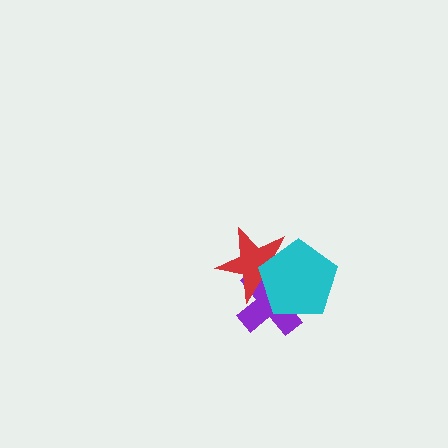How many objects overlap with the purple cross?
2 objects overlap with the purple cross.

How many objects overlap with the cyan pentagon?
2 objects overlap with the cyan pentagon.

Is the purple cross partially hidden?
Yes, it is partially covered by another shape.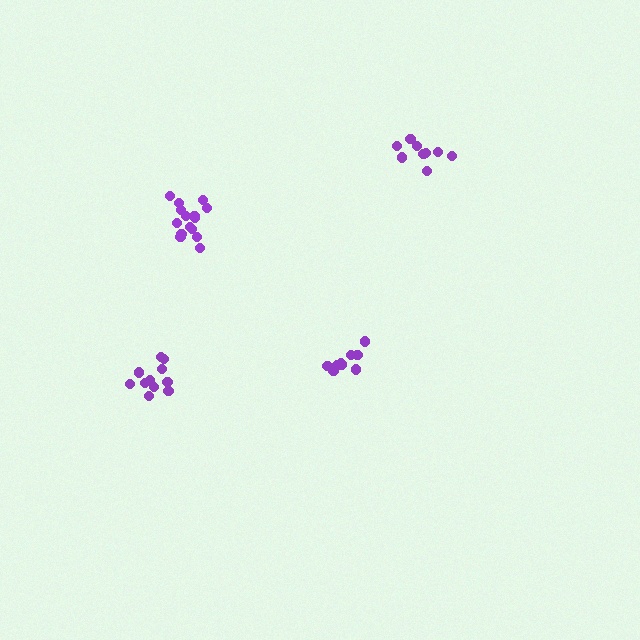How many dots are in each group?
Group 1: 15 dots, Group 2: 11 dots, Group 3: 9 dots, Group 4: 9 dots (44 total).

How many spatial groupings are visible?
There are 4 spatial groupings.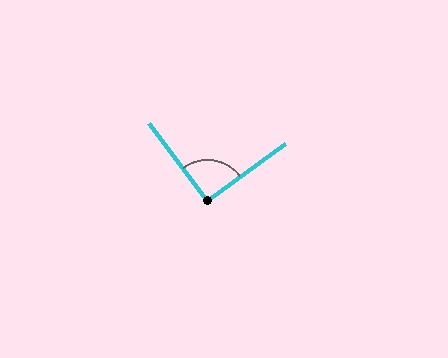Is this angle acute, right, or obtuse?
It is approximately a right angle.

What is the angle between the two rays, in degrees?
Approximately 91 degrees.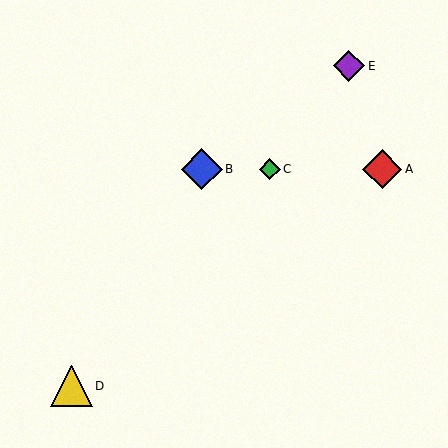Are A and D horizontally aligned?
No, A is at y≈169 and D is at y≈386.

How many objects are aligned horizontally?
3 objects (A, B, C) are aligned horizontally.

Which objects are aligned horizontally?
Objects A, B, C are aligned horizontally.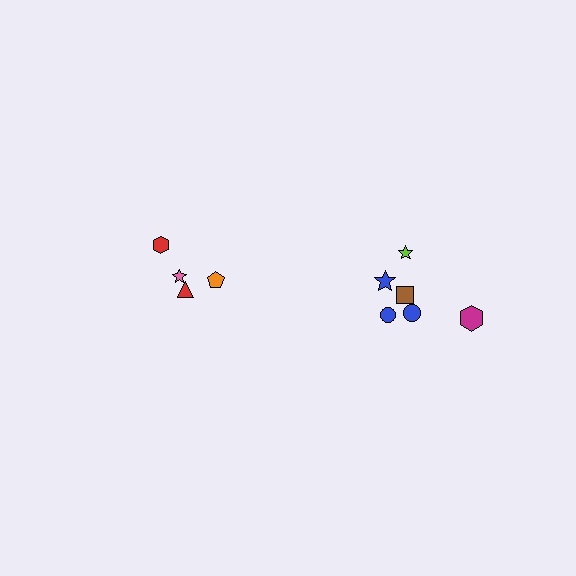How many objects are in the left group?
There are 4 objects.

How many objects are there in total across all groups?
There are 10 objects.